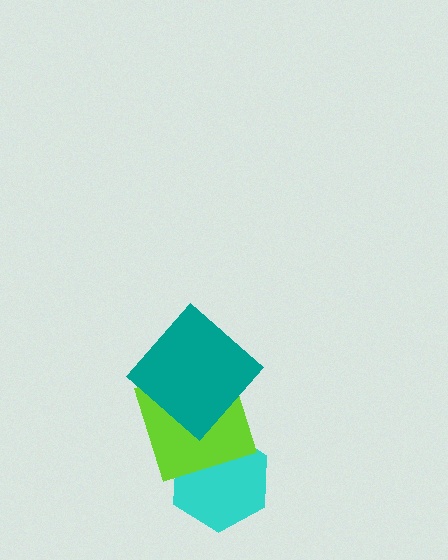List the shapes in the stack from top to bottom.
From top to bottom: the teal diamond, the lime square, the cyan hexagon.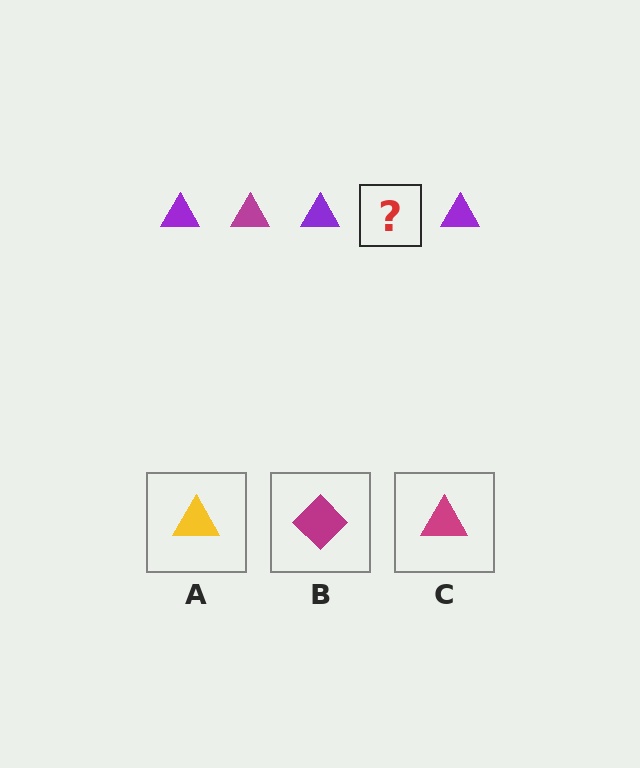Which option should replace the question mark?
Option C.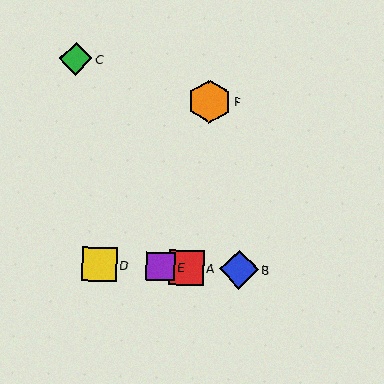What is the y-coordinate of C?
Object C is at y≈59.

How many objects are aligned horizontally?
4 objects (A, B, D, E) are aligned horizontally.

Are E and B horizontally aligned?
Yes, both are at y≈267.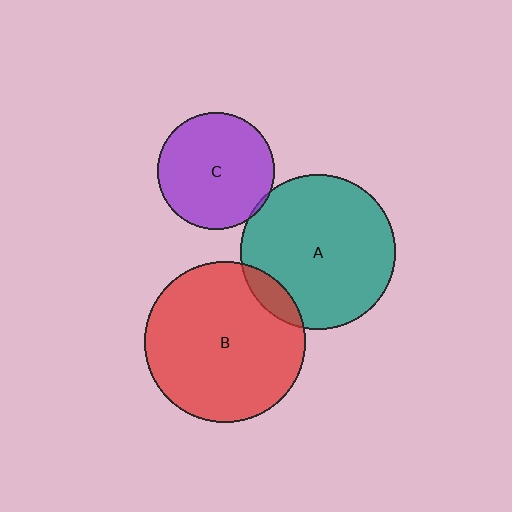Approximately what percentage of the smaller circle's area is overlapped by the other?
Approximately 5%.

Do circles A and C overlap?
Yes.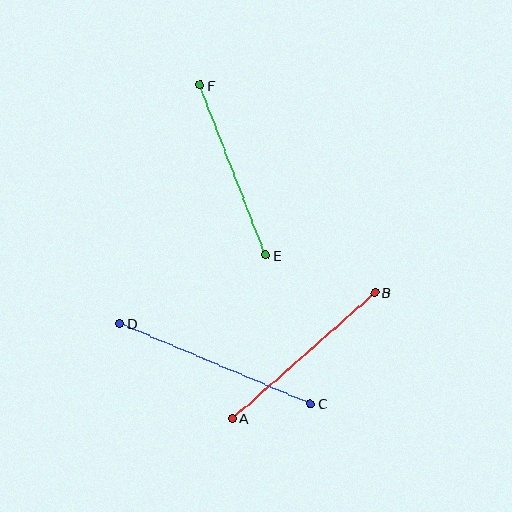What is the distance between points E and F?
The distance is approximately 182 pixels.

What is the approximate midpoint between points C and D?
The midpoint is at approximately (215, 364) pixels.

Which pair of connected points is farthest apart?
Points C and D are farthest apart.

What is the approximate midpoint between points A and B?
The midpoint is at approximately (303, 355) pixels.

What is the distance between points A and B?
The distance is approximately 190 pixels.